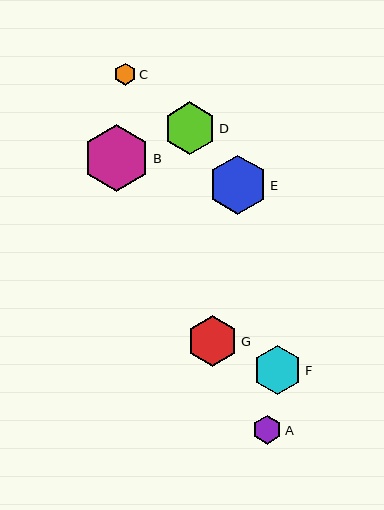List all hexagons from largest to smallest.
From largest to smallest: B, E, D, G, F, A, C.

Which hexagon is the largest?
Hexagon B is the largest with a size of approximately 67 pixels.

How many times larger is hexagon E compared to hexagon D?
Hexagon E is approximately 1.1 times the size of hexagon D.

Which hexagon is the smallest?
Hexagon C is the smallest with a size of approximately 22 pixels.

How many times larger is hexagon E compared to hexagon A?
Hexagon E is approximately 2.1 times the size of hexagon A.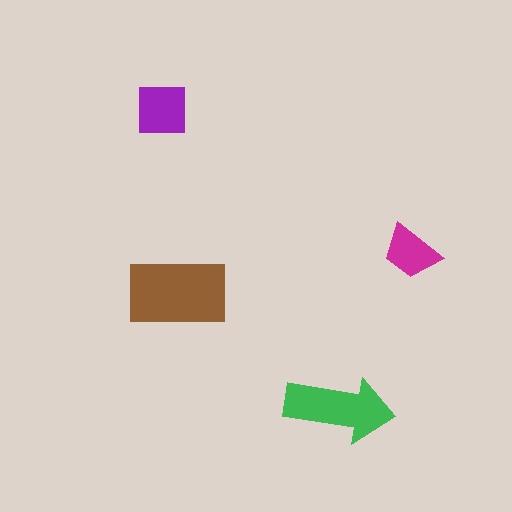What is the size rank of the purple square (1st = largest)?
3rd.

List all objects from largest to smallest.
The brown rectangle, the green arrow, the purple square, the magenta trapezoid.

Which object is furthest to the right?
The magenta trapezoid is rightmost.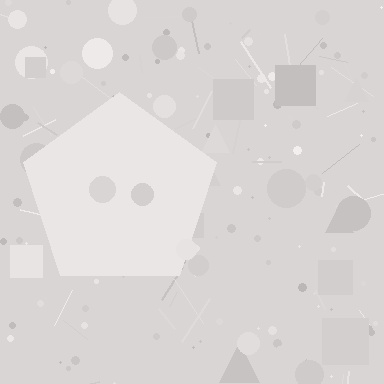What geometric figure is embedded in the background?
A pentagon is embedded in the background.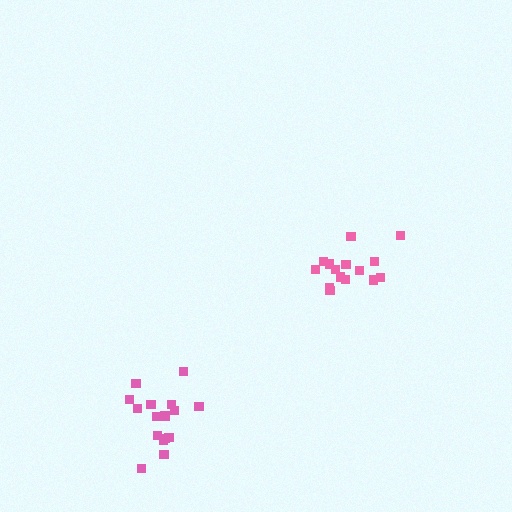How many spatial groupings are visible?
There are 2 spatial groupings.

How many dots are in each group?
Group 1: 15 dots, Group 2: 16 dots (31 total).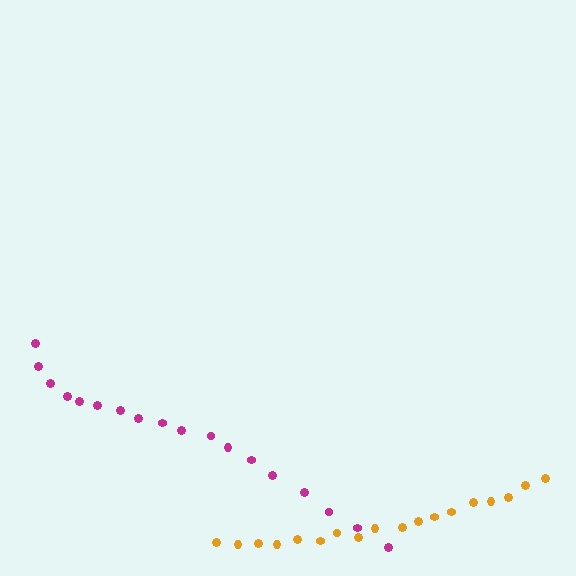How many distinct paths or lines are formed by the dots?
There are 2 distinct paths.